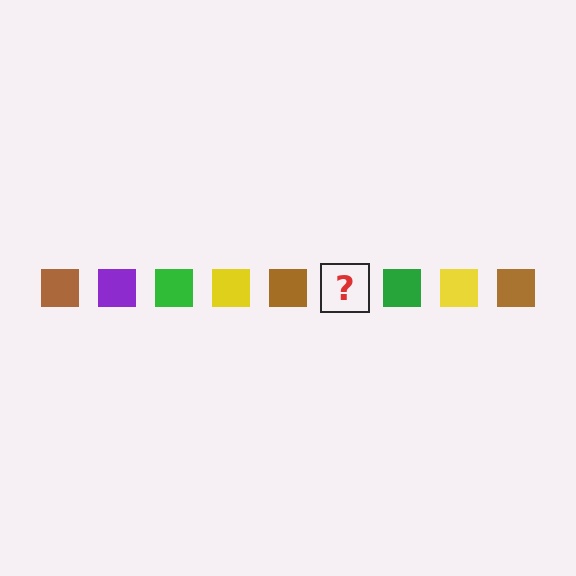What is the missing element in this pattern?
The missing element is a purple square.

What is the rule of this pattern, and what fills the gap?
The rule is that the pattern cycles through brown, purple, green, yellow squares. The gap should be filled with a purple square.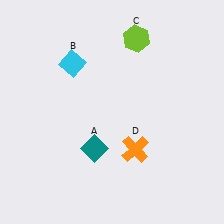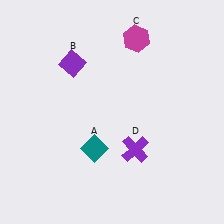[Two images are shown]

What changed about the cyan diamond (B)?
In Image 1, B is cyan. In Image 2, it changed to purple.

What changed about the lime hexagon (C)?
In Image 1, C is lime. In Image 2, it changed to magenta.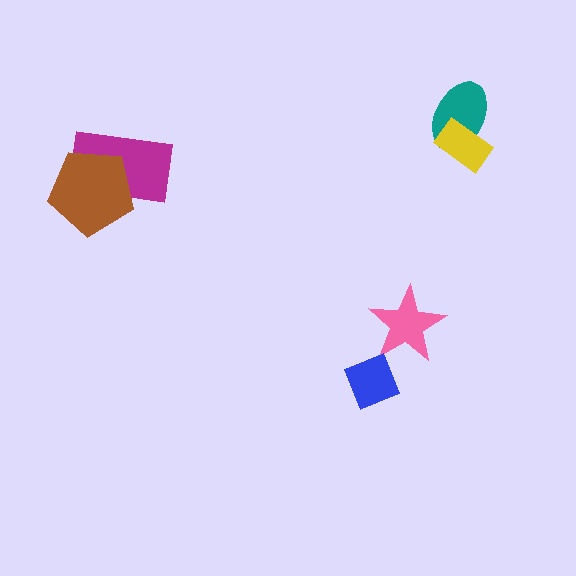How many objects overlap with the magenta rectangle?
1 object overlaps with the magenta rectangle.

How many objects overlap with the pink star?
0 objects overlap with the pink star.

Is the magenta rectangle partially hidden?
Yes, it is partially covered by another shape.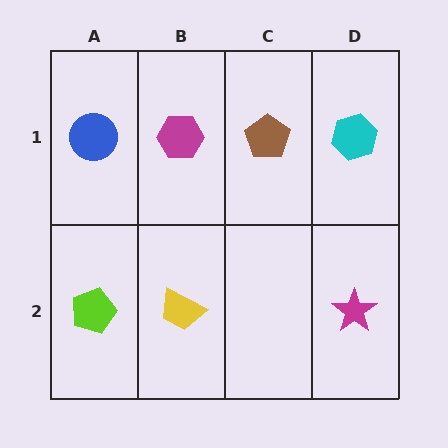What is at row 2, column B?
A yellow trapezoid.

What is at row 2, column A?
A lime pentagon.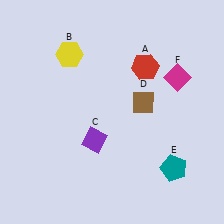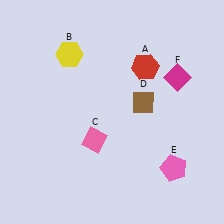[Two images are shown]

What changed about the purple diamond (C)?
In Image 1, C is purple. In Image 2, it changed to pink.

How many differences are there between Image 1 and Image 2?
There are 2 differences between the two images.